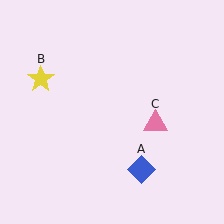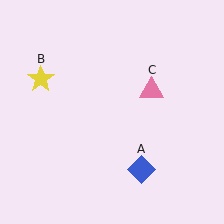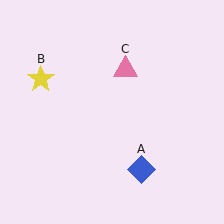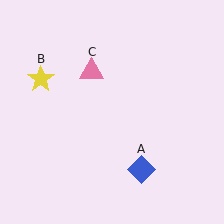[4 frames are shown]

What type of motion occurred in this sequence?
The pink triangle (object C) rotated counterclockwise around the center of the scene.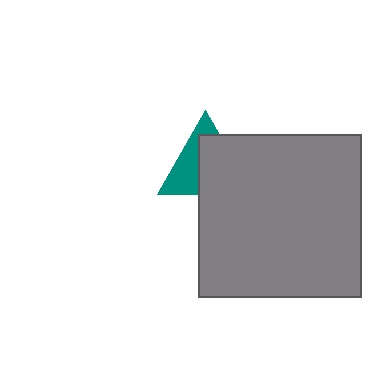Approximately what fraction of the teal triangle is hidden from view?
Roughly 58% of the teal triangle is hidden behind the gray square.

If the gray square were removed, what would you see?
You would see the complete teal triangle.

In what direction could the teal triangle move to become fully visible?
The teal triangle could move toward the upper-left. That would shift it out from behind the gray square entirely.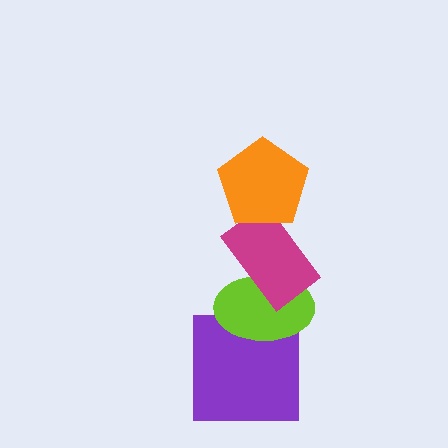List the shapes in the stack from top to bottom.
From top to bottom: the orange pentagon, the magenta rectangle, the lime ellipse, the purple square.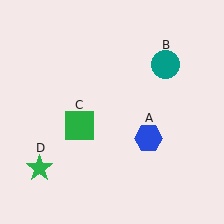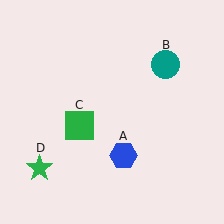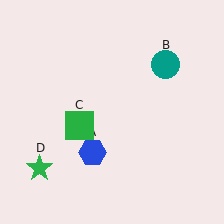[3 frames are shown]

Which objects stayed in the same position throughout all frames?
Teal circle (object B) and green square (object C) and green star (object D) remained stationary.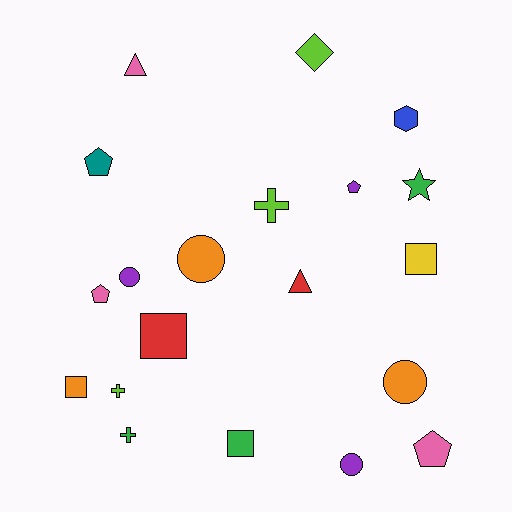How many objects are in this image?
There are 20 objects.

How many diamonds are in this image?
There is 1 diamond.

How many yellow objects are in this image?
There is 1 yellow object.